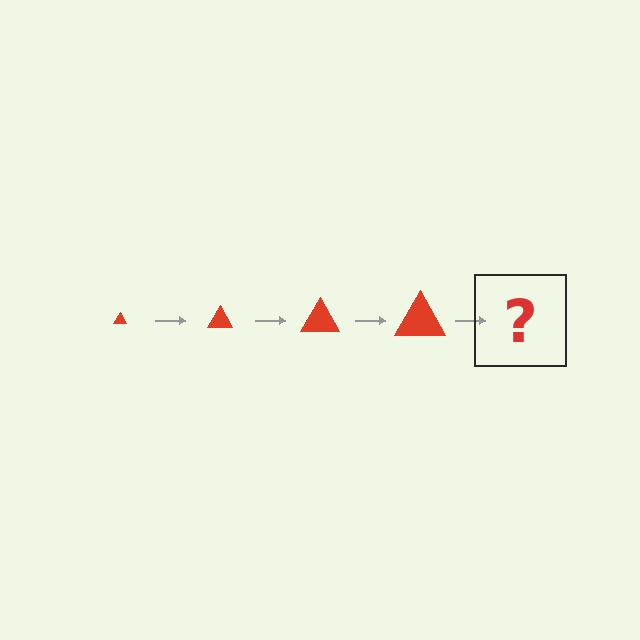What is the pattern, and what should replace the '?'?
The pattern is that the triangle gets progressively larger each step. The '?' should be a red triangle, larger than the previous one.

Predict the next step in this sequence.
The next step is a red triangle, larger than the previous one.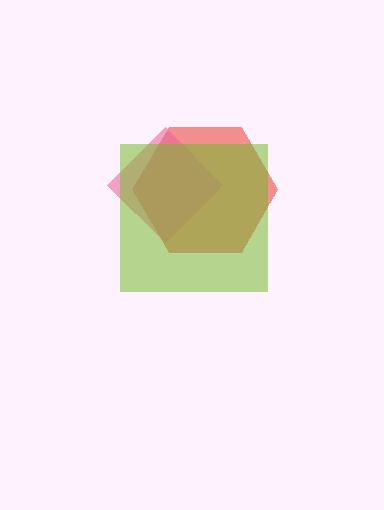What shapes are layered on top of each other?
The layered shapes are: a red hexagon, a pink diamond, a lime square.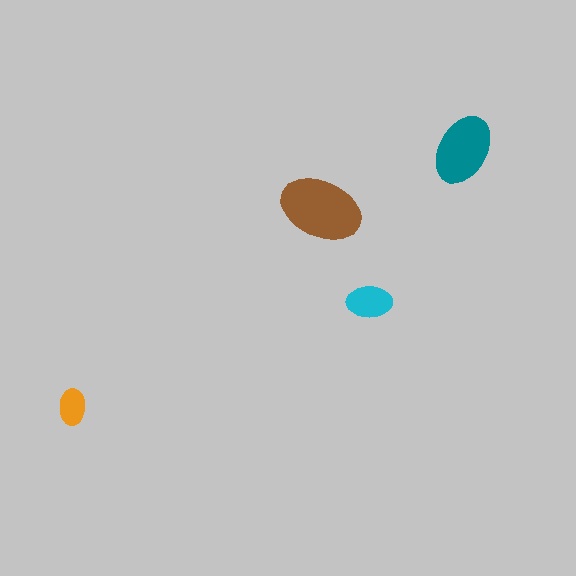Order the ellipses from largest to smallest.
the brown one, the teal one, the cyan one, the orange one.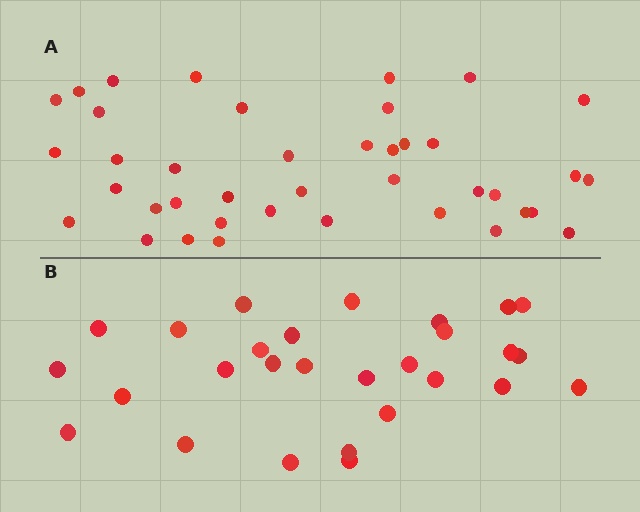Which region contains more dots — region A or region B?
Region A (the top region) has more dots.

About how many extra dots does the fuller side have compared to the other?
Region A has roughly 12 or so more dots than region B.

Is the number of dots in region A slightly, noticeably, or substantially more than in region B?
Region A has noticeably more, but not dramatically so. The ratio is roughly 1.4 to 1.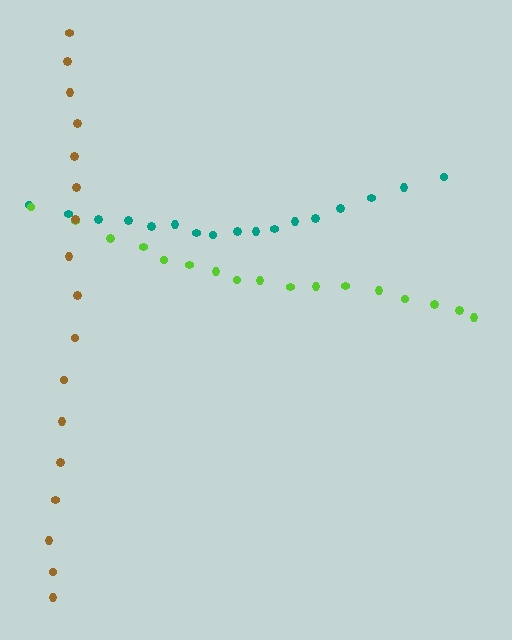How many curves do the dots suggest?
There are 3 distinct paths.